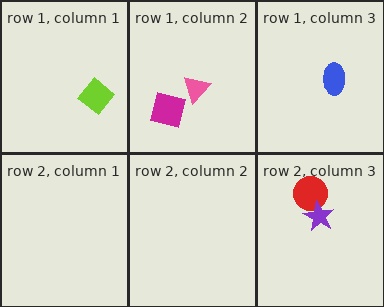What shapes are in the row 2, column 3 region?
The red circle, the purple star.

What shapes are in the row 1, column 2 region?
The magenta square, the pink triangle.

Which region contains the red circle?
The row 2, column 3 region.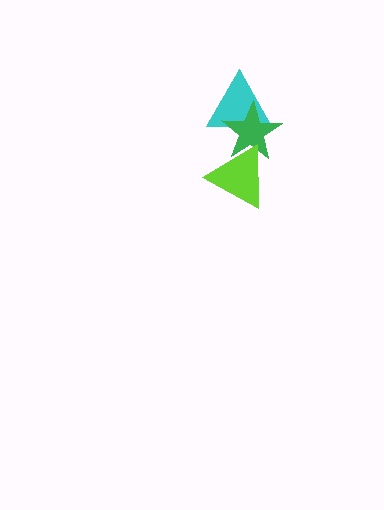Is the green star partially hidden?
Yes, it is partially covered by another shape.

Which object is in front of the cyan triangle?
The green star is in front of the cyan triangle.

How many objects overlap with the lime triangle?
1 object overlaps with the lime triangle.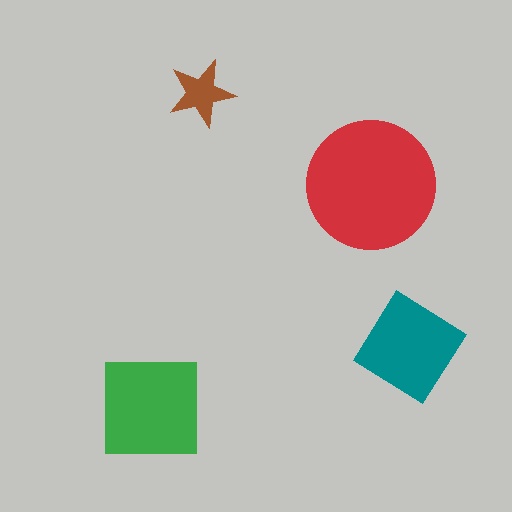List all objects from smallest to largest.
The brown star, the teal diamond, the green square, the red circle.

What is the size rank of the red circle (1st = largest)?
1st.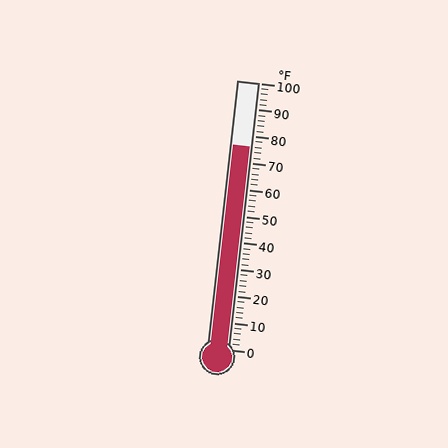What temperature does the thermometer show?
The thermometer shows approximately 76°F.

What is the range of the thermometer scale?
The thermometer scale ranges from 0°F to 100°F.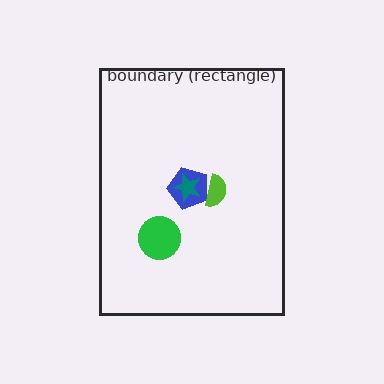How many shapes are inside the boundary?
4 inside, 0 outside.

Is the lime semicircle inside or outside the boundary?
Inside.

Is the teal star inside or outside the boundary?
Inside.